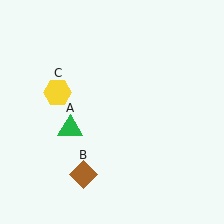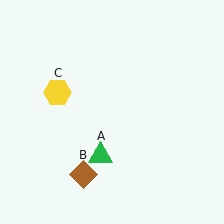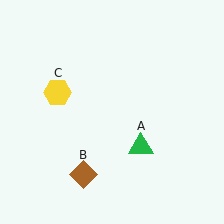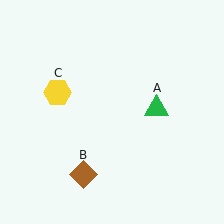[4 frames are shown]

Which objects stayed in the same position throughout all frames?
Brown diamond (object B) and yellow hexagon (object C) remained stationary.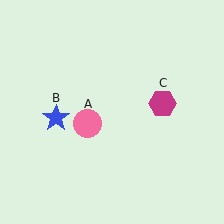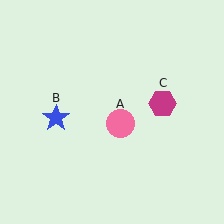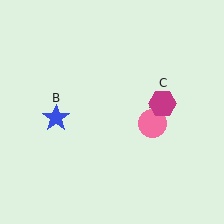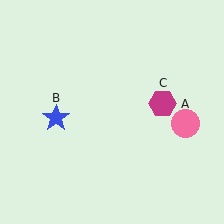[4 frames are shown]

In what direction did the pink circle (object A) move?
The pink circle (object A) moved right.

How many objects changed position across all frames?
1 object changed position: pink circle (object A).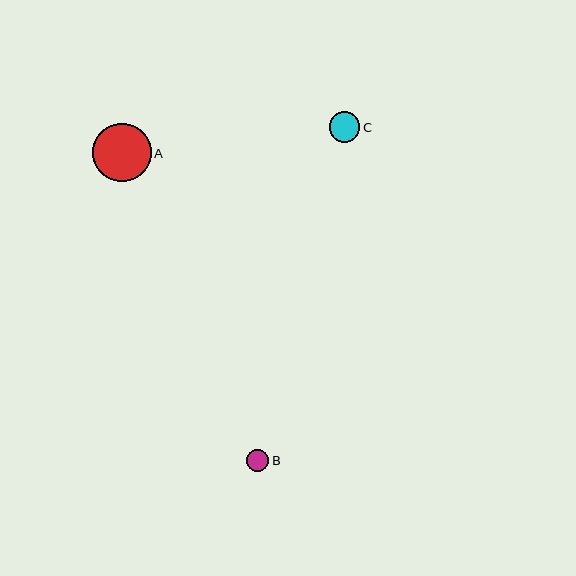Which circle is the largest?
Circle A is the largest with a size of approximately 58 pixels.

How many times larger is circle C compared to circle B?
Circle C is approximately 1.4 times the size of circle B.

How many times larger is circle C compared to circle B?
Circle C is approximately 1.4 times the size of circle B.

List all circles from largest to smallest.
From largest to smallest: A, C, B.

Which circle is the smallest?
Circle B is the smallest with a size of approximately 22 pixels.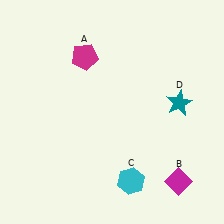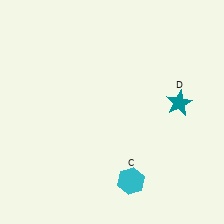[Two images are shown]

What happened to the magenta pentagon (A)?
The magenta pentagon (A) was removed in Image 2. It was in the top-left area of Image 1.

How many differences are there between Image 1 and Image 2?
There are 2 differences between the two images.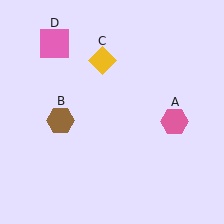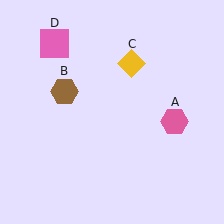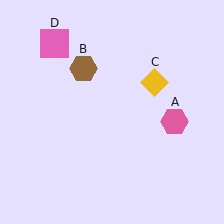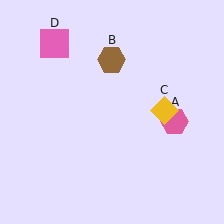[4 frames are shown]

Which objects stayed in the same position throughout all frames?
Pink hexagon (object A) and pink square (object D) remained stationary.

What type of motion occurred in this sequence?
The brown hexagon (object B), yellow diamond (object C) rotated clockwise around the center of the scene.